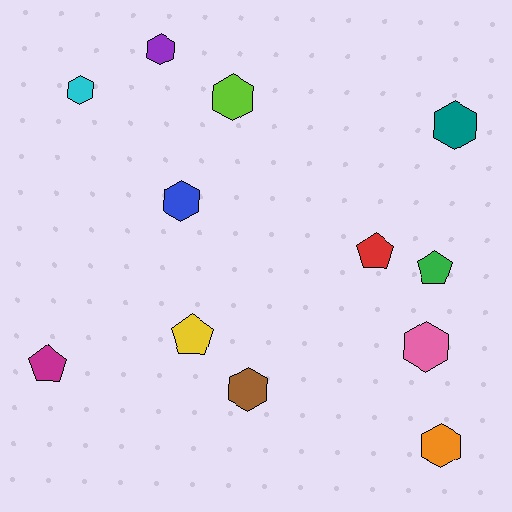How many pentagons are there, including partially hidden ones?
There are 4 pentagons.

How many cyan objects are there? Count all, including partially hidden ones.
There is 1 cyan object.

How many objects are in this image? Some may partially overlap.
There are 12 objects.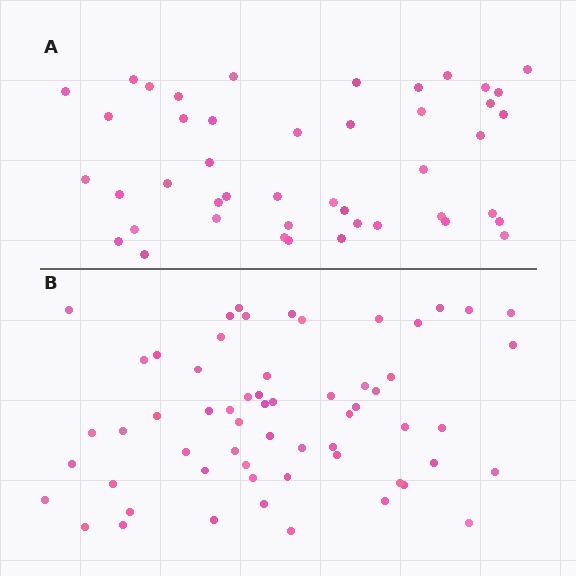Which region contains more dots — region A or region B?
Region B (the bottom region) has more dots.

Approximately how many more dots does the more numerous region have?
Region B has approximately 15 more dots than region A.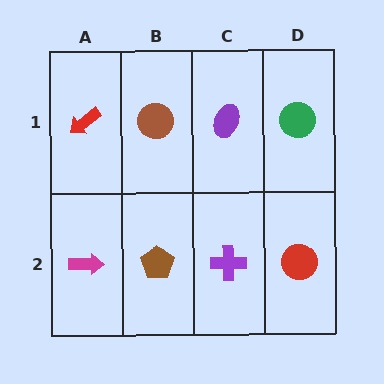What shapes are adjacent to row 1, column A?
A magenta arrow (row 2, column A), a brown circle (row 1, column B).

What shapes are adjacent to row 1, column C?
A purple cross (row 2, column C), a brown circle (row 1, column B), a green circle (row 1, column D).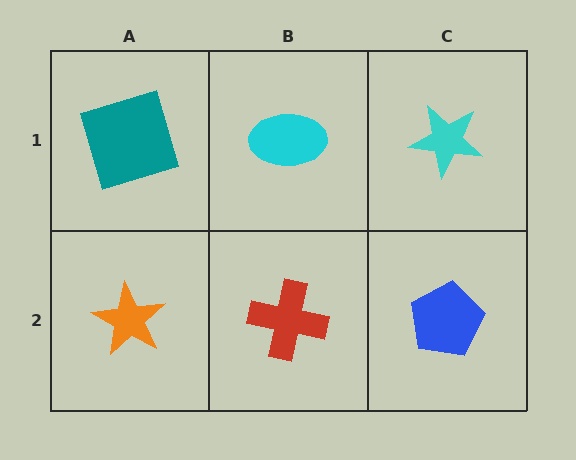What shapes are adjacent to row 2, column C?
A cyan star (row 1, column C), a red cross (row 2, column B).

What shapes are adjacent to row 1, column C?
A blue pentagon (row 2, column C), a cyan ellipse (row 1, column B).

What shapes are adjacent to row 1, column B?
A red cross (row 2, column B), a teal square (row 1, column A), a cyan star (row 1, column C).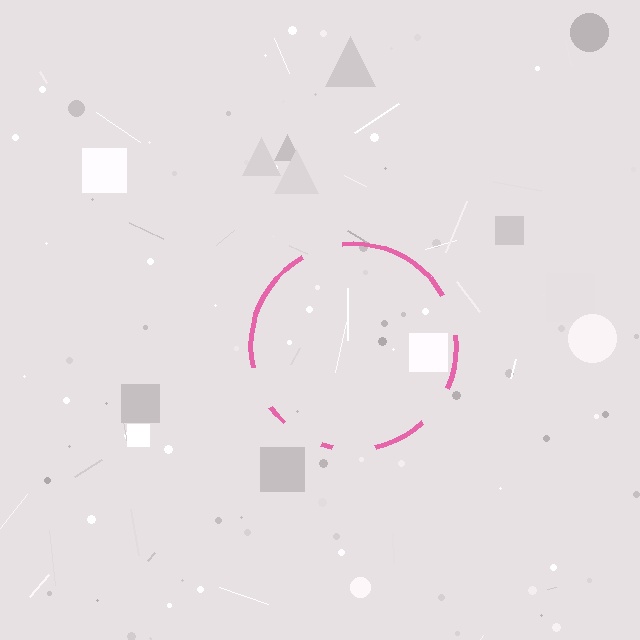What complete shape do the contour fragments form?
The contour fragments form a circle.